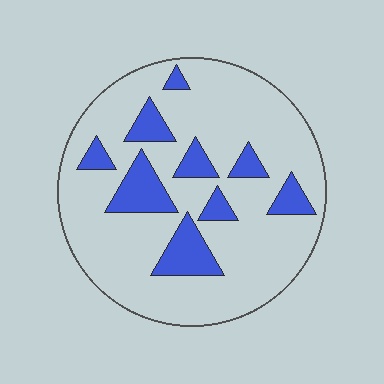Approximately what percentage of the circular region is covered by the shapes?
Approximately 20%.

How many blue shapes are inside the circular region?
9.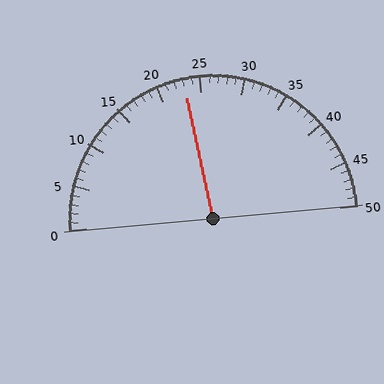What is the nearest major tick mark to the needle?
The nearest major tick mark is 25.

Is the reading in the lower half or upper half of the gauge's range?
The reading is in the lower half of the range (0 to 50).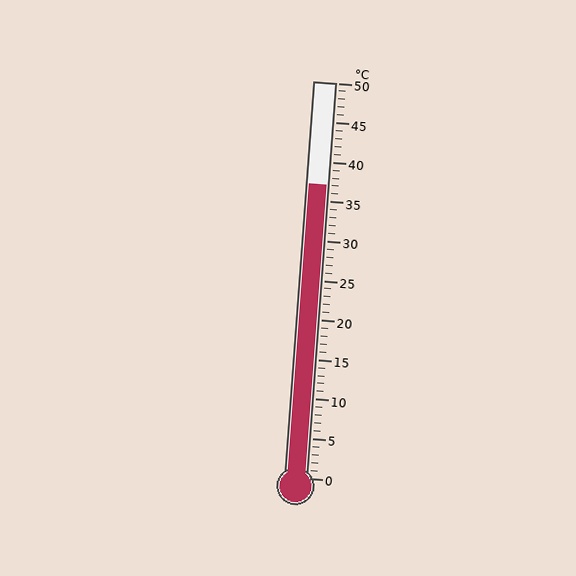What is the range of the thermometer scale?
The thermometer scale ranges from 0°C to 50°C.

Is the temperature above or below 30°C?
The temperature is above 30°C.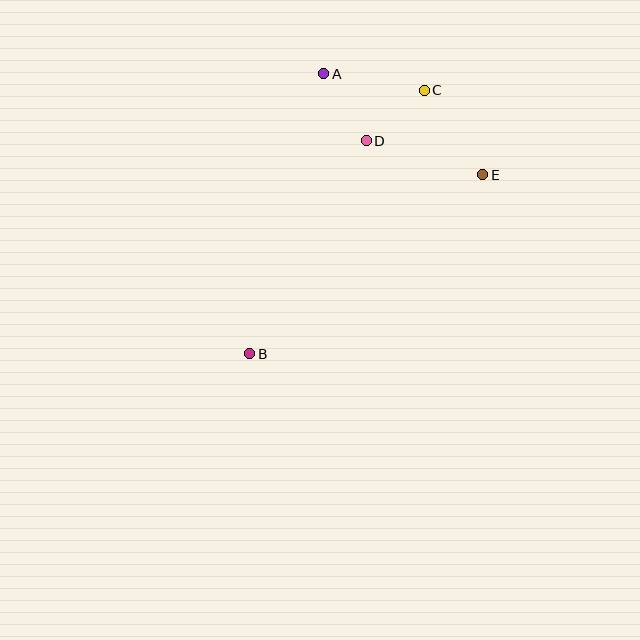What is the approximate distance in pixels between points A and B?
The distance between A and B is approximately 289 pixels.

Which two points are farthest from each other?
Points B and C are farthest from each other.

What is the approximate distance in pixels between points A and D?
The distance between A and D is approximately 79 pixels.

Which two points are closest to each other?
Points C and D are closest to each other.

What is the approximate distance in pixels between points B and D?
The distance between B and D is approximately 243 pixels.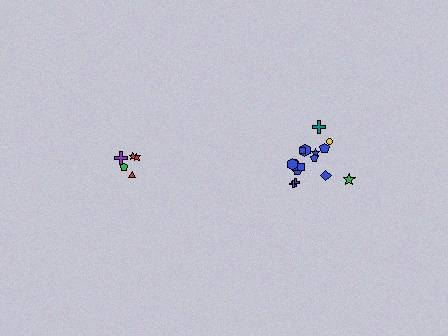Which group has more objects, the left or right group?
The right group.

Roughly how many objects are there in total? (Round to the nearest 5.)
Roughly 20 objects in total.